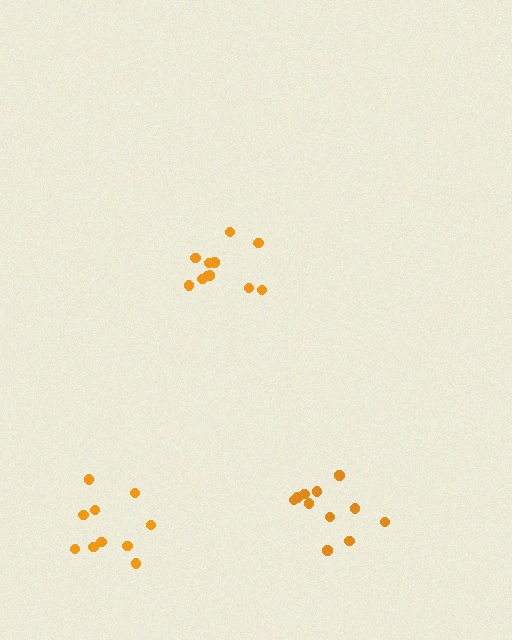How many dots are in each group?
Group 1: 11 dots, Group 2: 10 dots, Group 3: 11 dots (32 total).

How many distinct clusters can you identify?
There are 3 distinct clusters.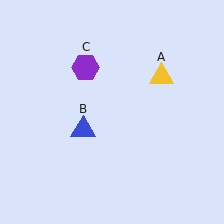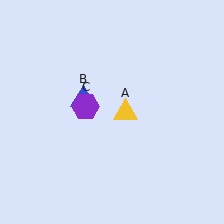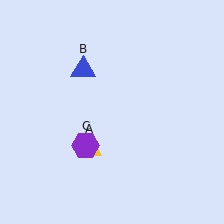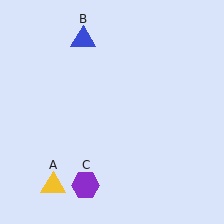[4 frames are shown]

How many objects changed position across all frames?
3 objects changed position: yellow triangle (object A), blue triangle (object B), purple hexagon (object C).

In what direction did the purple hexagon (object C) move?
The purple hexagon (object C) moved down.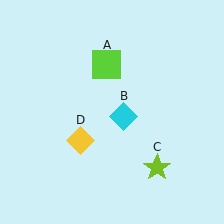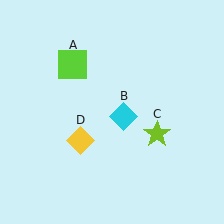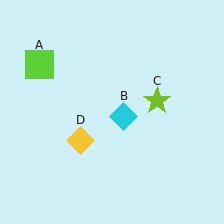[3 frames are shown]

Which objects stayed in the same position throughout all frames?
Cyan diamond (object B) and yellow diamond (object D) remained stationary.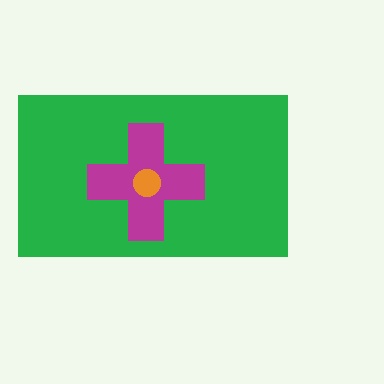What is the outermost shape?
The green rectangle.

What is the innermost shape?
The orange circle.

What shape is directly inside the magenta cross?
The orange circle.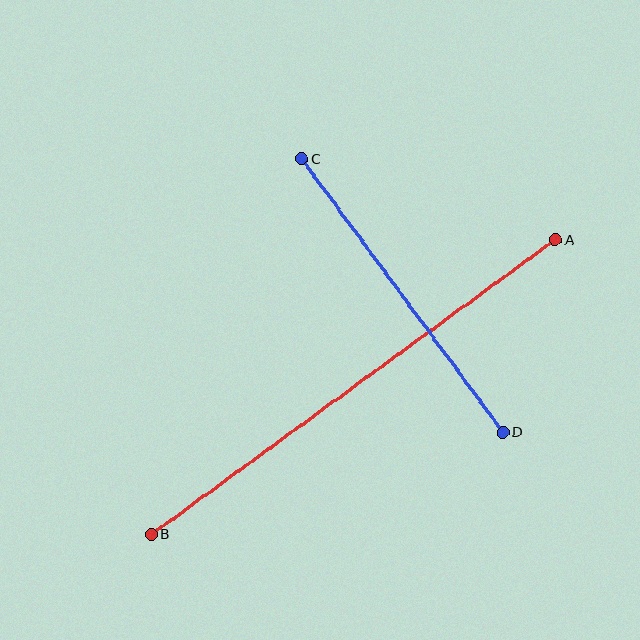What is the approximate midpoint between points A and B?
The midpoint is at approximately (353, 387) pixels.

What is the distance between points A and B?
The distance is approximately 500 pixels.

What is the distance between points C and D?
The distance is approximately 339 pixels.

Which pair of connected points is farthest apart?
Points A and B are farthest apart.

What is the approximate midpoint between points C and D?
The midpoint is at approximately (402, 295) pixels.